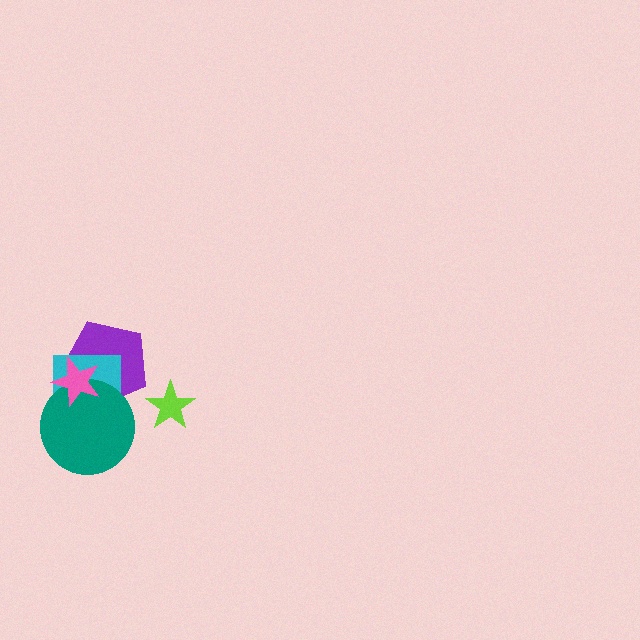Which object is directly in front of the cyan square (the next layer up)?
The teal circle is directly in front of the cyan square.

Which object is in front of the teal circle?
The pink star is in front of the teal circle.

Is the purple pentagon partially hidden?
Yes, it is partially covered by another shape.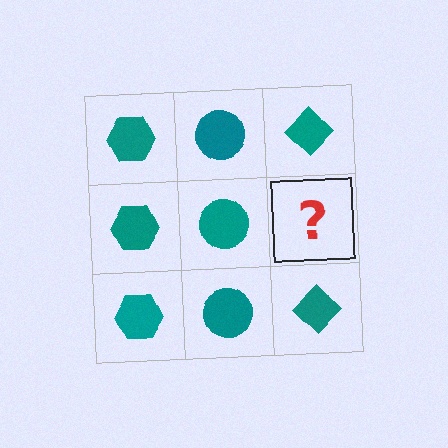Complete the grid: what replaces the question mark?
The question mark should be replaced with a teal diamond.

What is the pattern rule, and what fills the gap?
The rule is that each column has a consistent shape. The gap should be filled with a teal diamond.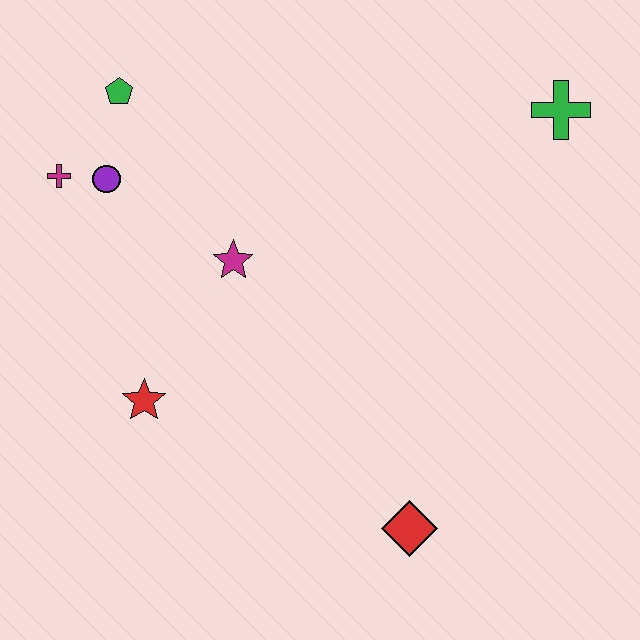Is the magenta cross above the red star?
Yes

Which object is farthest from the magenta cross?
The green cross is farthest from the magenta cross.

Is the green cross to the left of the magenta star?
No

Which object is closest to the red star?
The magenta star is closest to the red star.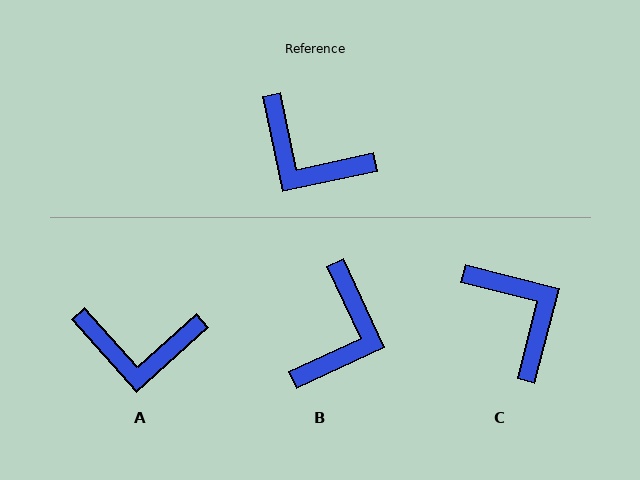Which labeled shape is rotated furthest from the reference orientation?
C, about 153 degrees away.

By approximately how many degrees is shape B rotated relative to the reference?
Approximately 103 degrees counter-clockwise.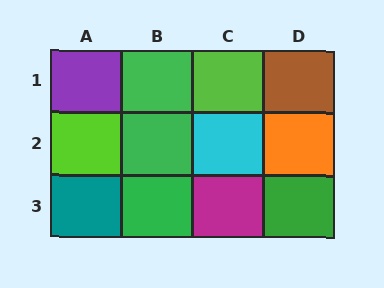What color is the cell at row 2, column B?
Green.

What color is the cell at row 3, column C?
Magenta.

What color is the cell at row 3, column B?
Green.